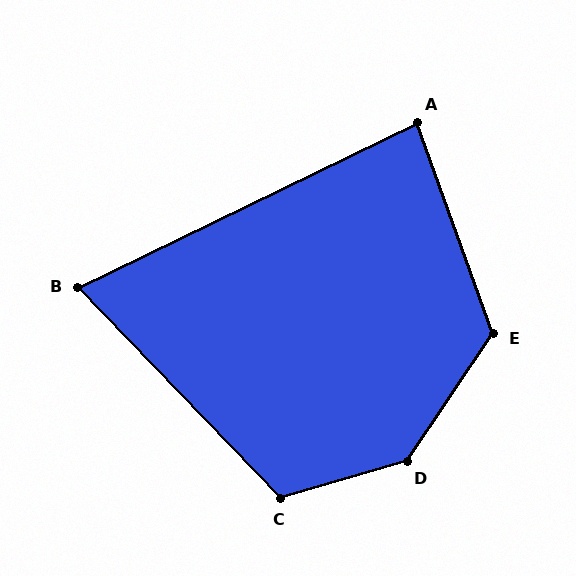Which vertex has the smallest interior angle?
B, at approximately 72 degrees.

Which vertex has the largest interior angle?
D, at approximately 140 degrees.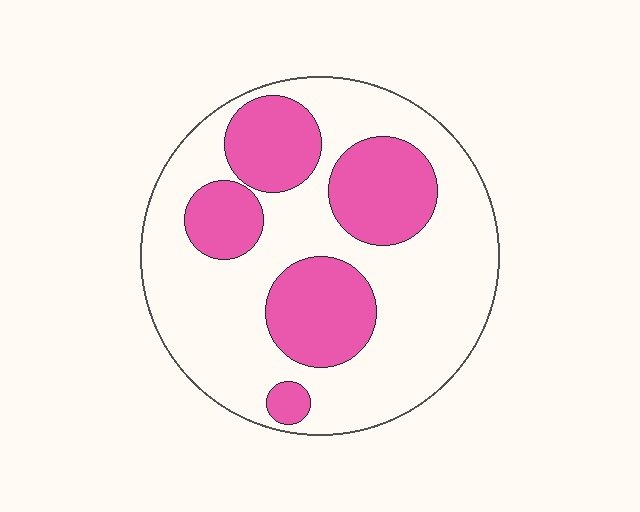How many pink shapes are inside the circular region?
5.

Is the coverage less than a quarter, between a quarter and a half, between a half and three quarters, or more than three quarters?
Between a quarter and a half.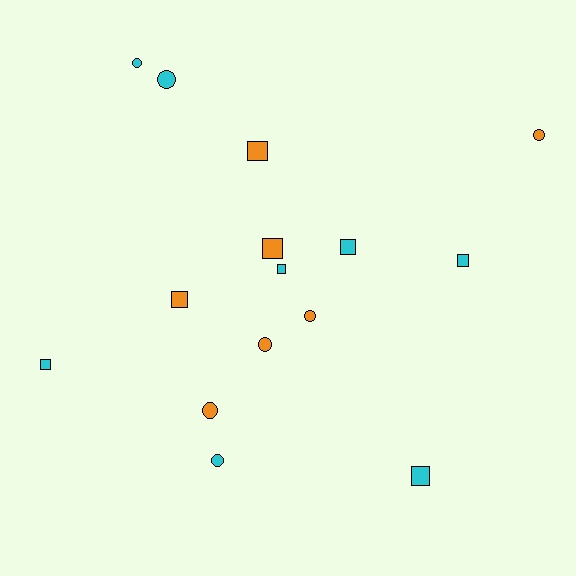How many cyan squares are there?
There are 5 cyan squares.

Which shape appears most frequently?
Square, with 8 objects.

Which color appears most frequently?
Cyan, with 8 objects.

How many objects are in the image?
There are 15 objects.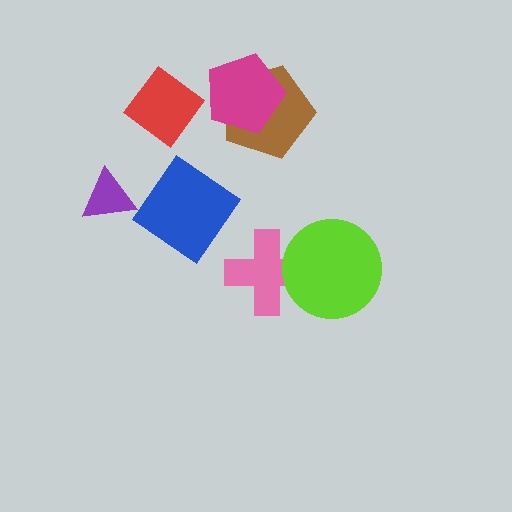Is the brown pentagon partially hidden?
Yes, it is partially covered by another shape.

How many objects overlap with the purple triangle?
0 objects overlap with the purple triangle.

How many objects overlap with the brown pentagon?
1 object overlaps with the brown pentagon.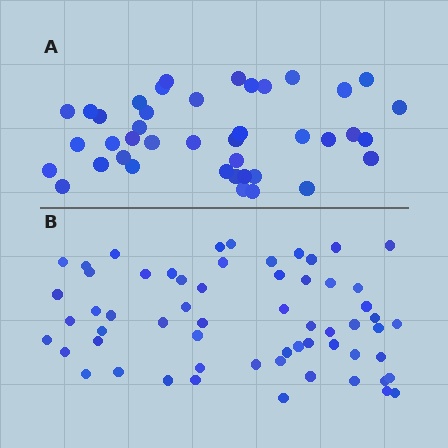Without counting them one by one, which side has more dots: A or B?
Region B (the bottom region) has more dots.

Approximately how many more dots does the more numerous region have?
Region B has approximately 20 more dots than region A.